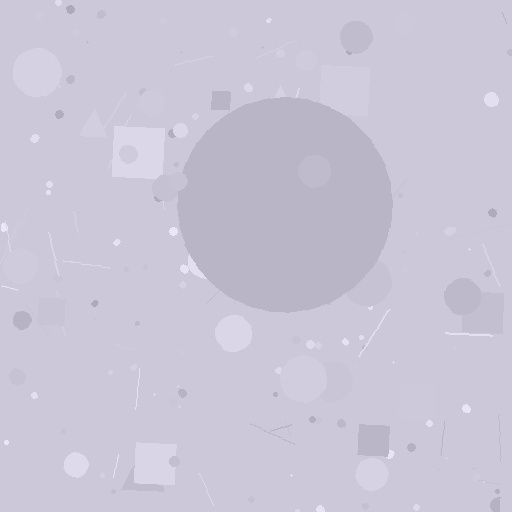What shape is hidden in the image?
A circle is hidden in the image.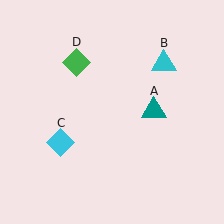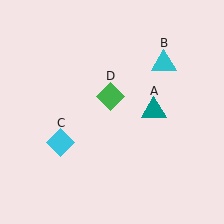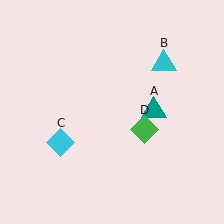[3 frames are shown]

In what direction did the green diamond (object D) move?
The green diamond (object D) moved down and to the right.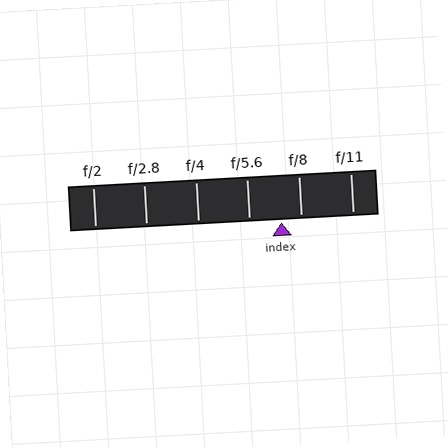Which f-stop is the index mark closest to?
The index mark is closest to f/8.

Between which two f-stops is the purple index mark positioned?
The index mark is between f/5.6 and f/8.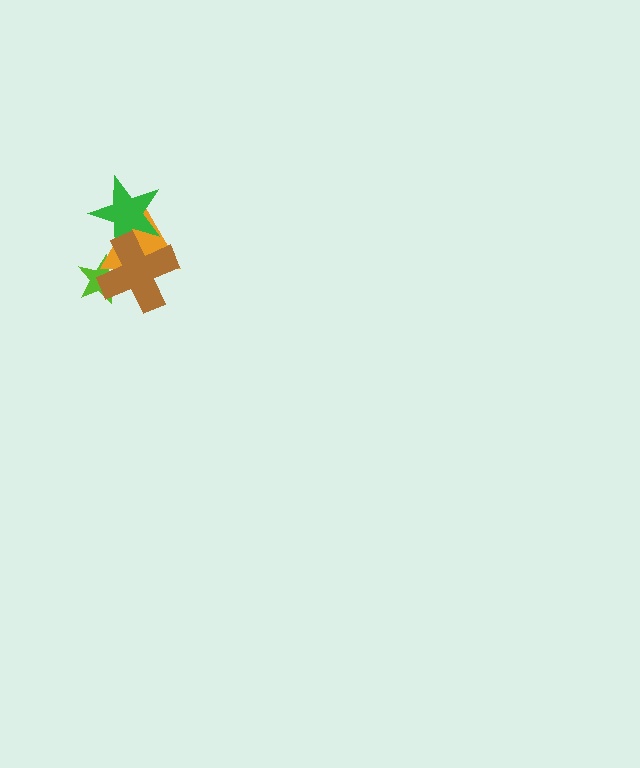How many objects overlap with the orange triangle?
3 objects overlap with the orange triangle.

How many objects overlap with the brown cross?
3 objects overlap with the brown cross.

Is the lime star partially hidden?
Yes, it is partially covered by another shape.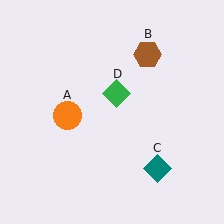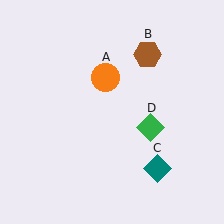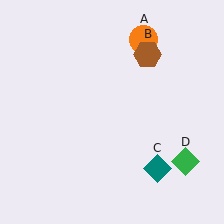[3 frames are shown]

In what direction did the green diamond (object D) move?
The green diamond (object D) moved down and to the right.